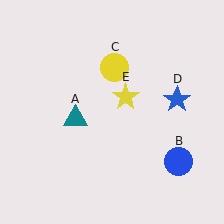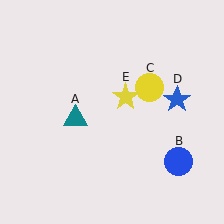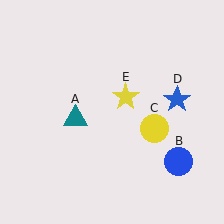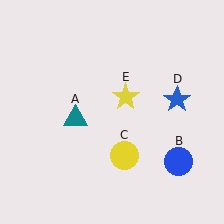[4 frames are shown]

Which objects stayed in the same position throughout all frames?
Teal triangle (object A) and blue circle (object B) and blue star (object D) and yellow star (object E) remained stationary.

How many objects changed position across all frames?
1 object changed position: yellow circle (object C).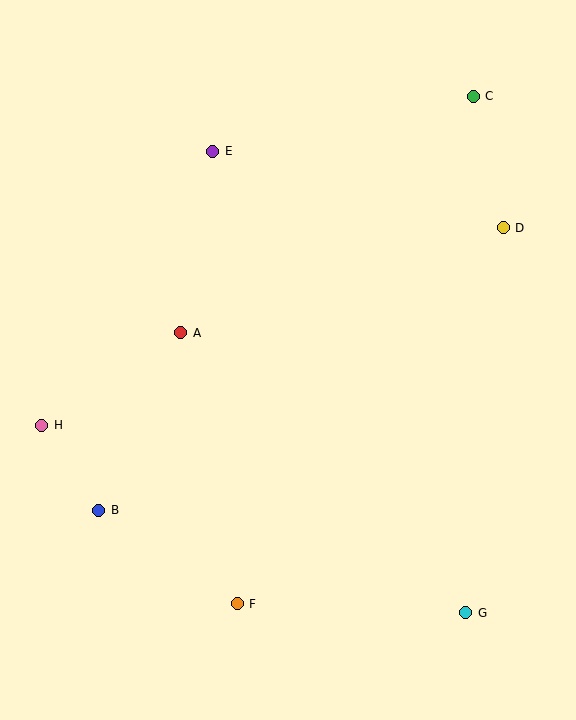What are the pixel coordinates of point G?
Point G is at (466, 613).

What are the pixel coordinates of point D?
Point D is at (503, 228).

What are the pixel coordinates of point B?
Point B is at (99, 510).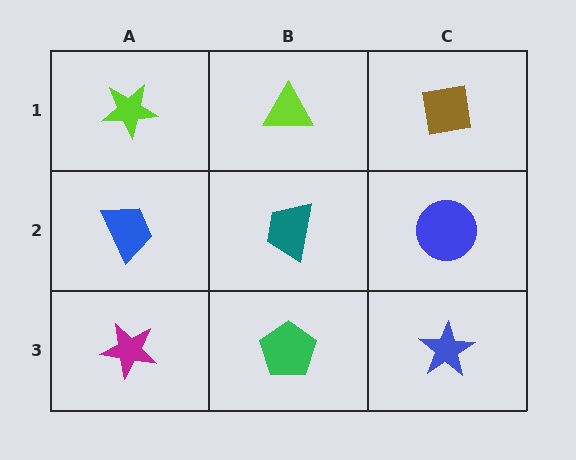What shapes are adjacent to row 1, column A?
A blue trapezoid (row 2, column A), a lime triangle (row 1, column B).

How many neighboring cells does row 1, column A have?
2.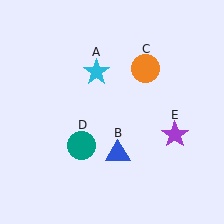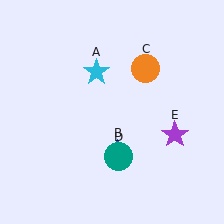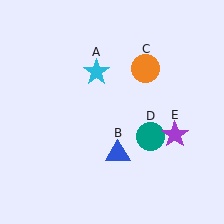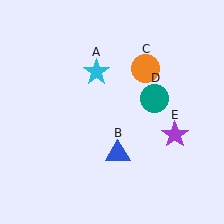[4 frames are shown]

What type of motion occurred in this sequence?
The teal circle (object D) rotated counterclockwise around the center of the scene.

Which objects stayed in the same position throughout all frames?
Cyan star (object A) and blue triangle (object B) and orange circle (object C) and purple star (object E) remained stationary.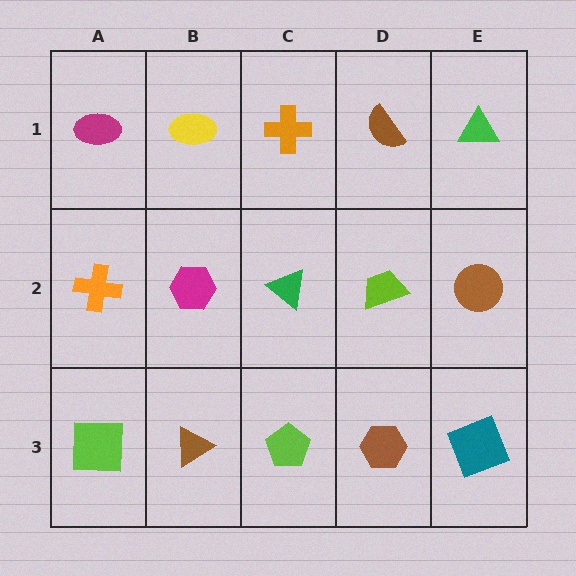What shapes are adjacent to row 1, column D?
A lime trapezoid (row 2, column D), an orange cross (row 1, column C), a green triangle (row 1, column E).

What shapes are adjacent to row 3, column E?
A brown circle (row 2, column E), a brown hexagon (row 3, column D).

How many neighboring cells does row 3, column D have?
3.